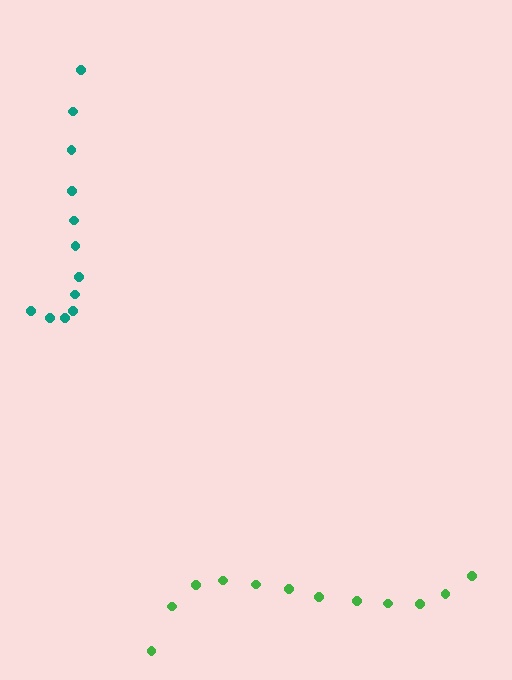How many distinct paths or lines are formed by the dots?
There are 2 distinct paths.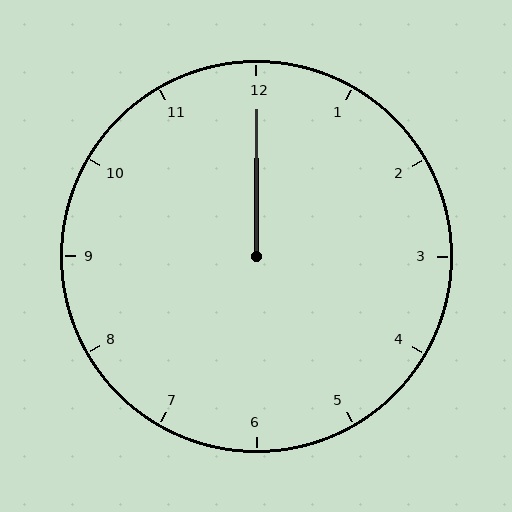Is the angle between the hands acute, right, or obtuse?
It is acute.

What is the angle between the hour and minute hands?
Approximately 0 degrees.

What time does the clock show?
12:00.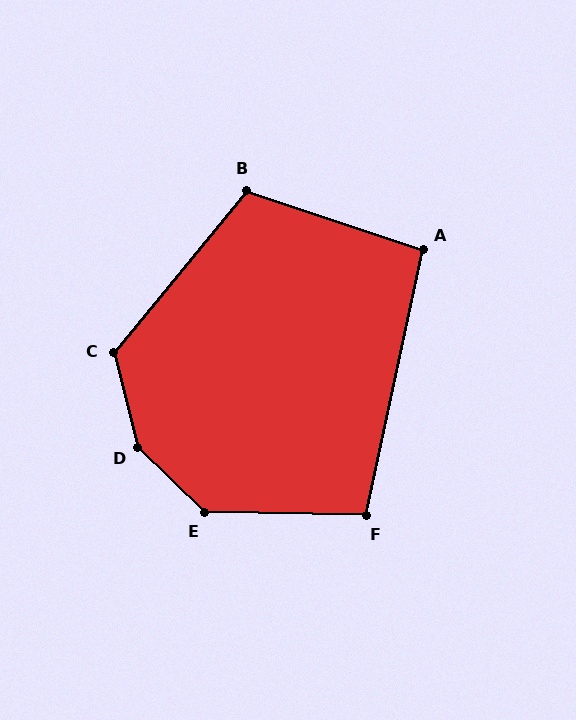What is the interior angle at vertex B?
Approximately 111 degrees (obtuse).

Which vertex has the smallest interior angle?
A, at approximately 97 degrees.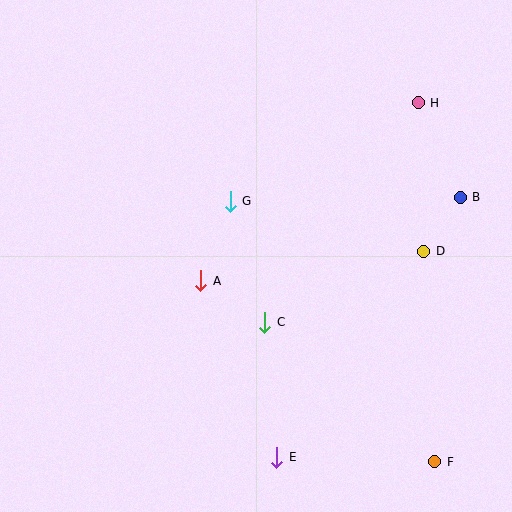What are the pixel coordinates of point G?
Point G is at (230, 201).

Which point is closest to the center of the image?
Point G at (230, 201) is closest to the center.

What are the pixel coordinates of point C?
Point C is at (265, 322).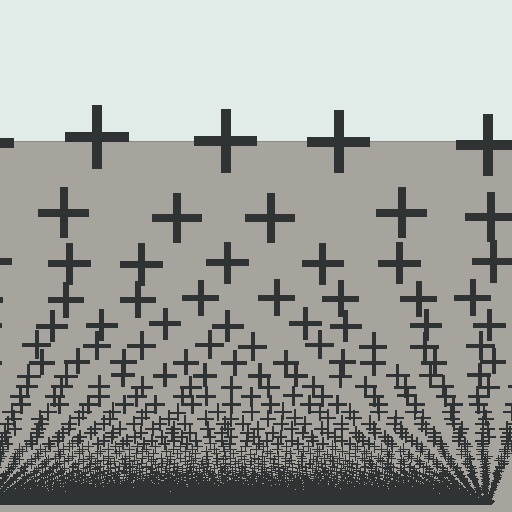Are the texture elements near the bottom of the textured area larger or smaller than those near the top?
Smaller. The gradient is inverted — elements near the bottom are smaller and denser.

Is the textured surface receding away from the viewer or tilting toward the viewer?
The surface appears to tilt toward the viewer. Texture elements get larger and sparser toward the top.